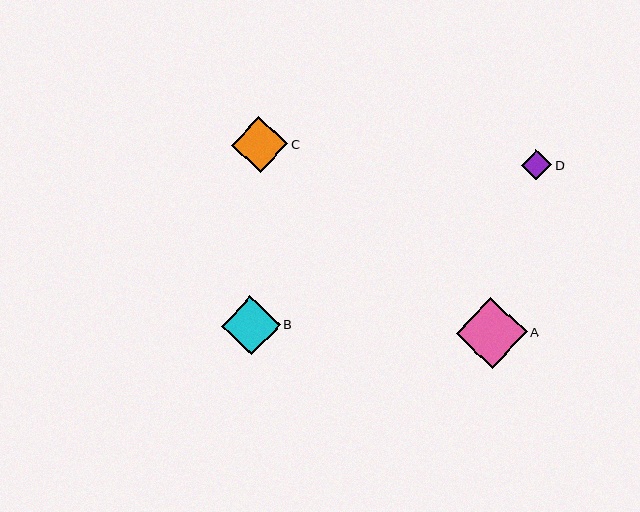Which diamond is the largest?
Diamond A is the largest with a size of approximately 71 pixels.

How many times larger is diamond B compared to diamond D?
Diamond B is approximately 2.0 times the size of diamond D.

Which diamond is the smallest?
Diamond D is the smallest with a size of approximately 30 pixels.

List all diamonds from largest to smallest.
From largest to smallest: A, B, C, D.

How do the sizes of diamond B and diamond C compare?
Diamond B and diamond C are approximately the same size.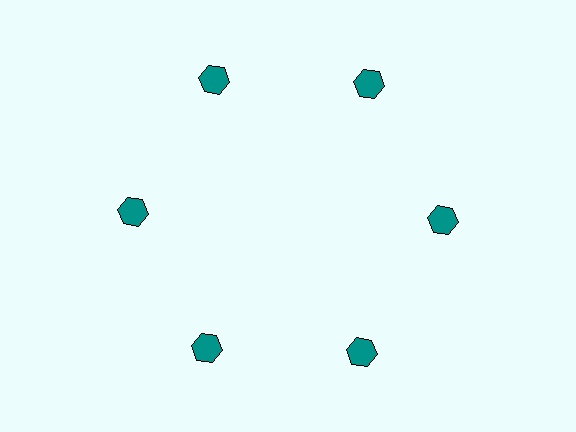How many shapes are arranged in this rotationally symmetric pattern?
There are 6 shapes, arranged in 6 groups of 1.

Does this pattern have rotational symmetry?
Yes, this pattern has 6-fold rotational symmetry. It looks the same after rotating 60 degrees around the center.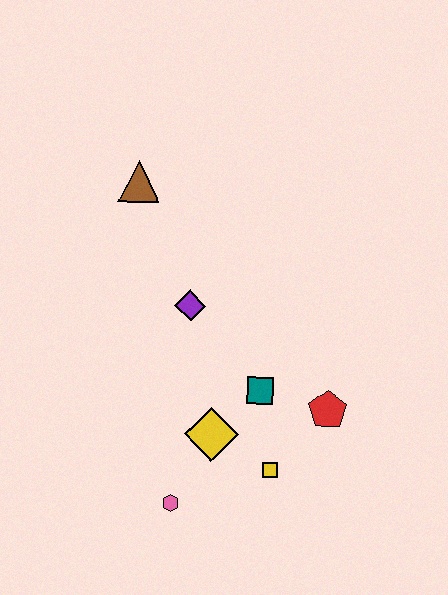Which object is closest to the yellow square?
The yellow diamond is closest to the yellow square.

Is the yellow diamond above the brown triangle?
No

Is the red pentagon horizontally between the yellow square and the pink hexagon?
No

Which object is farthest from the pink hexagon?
The brown triangle is farthest from the pink hexagon.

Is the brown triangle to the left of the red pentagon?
Yes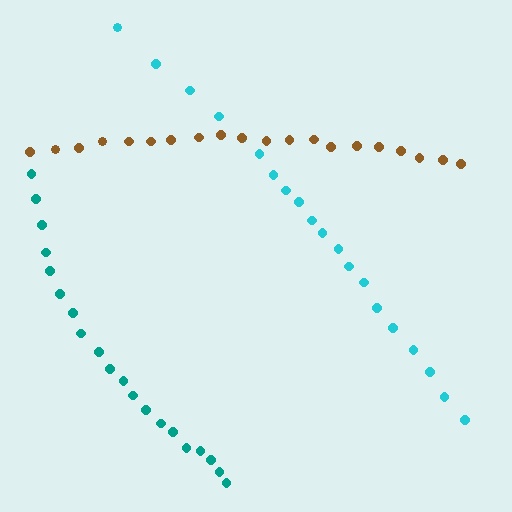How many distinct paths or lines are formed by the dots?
There are 3 distinct paths.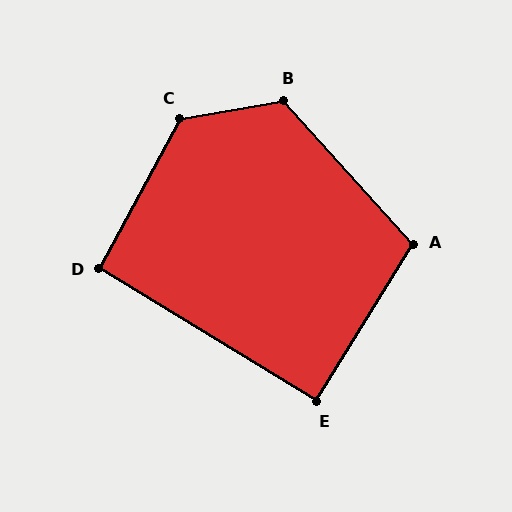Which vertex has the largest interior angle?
C, at approximately 128 degrees.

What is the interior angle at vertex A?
Approximately 106 degrees (obtuse).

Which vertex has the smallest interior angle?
E, at approximately 90 degrees.